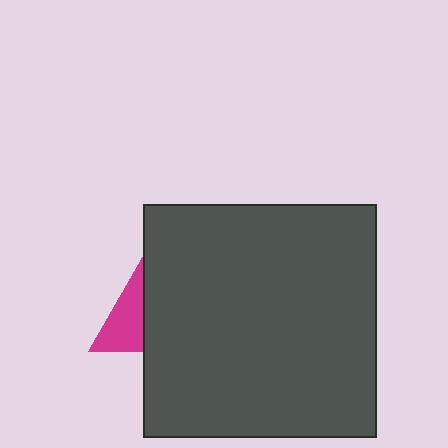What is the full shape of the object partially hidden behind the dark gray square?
The partially hidden object is a magenta triangle.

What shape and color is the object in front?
The object in front is a dark gray square.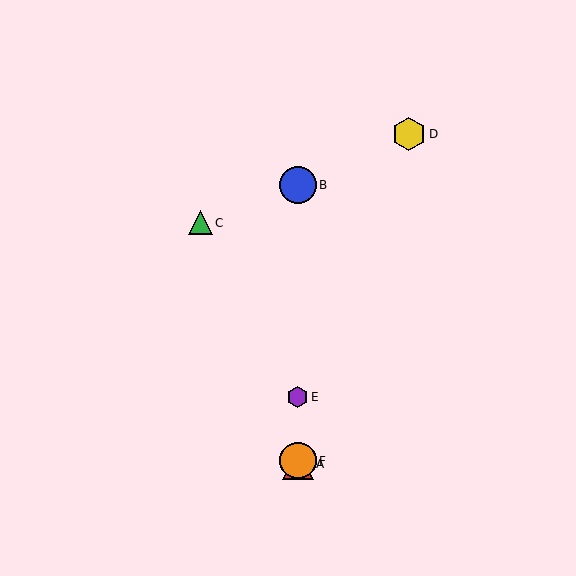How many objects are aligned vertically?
4 objects (A, B, E, F) are aligned vertically.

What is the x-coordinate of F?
Object F is at x≈298.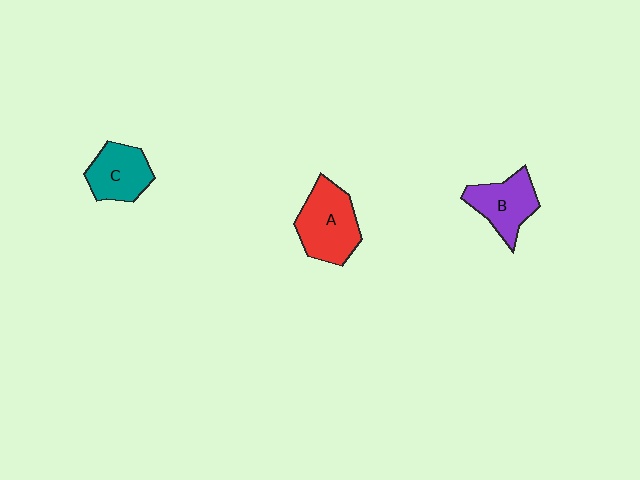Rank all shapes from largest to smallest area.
From largest to smallest: A (red), B (purple), C (teal).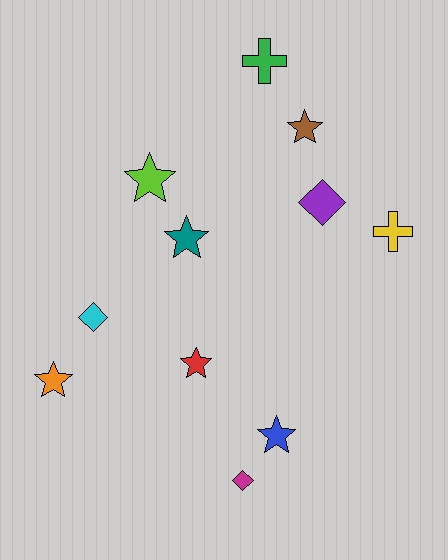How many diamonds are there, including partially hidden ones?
There are 3 diamonds.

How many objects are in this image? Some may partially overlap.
There are 11 objects.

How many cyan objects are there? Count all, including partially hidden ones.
There is 1 cyan object.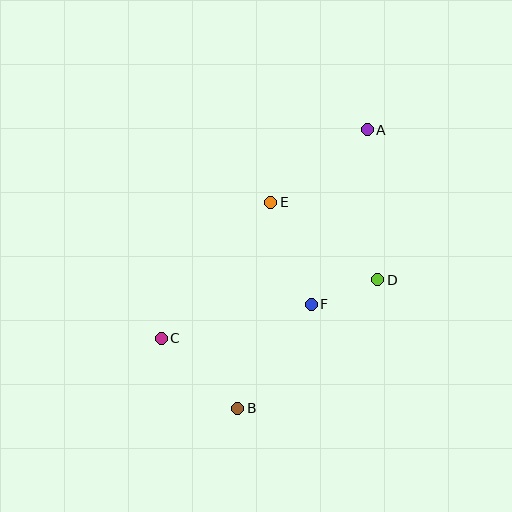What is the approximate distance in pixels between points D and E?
The distance between D and E is approximately 132 pixels.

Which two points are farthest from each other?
Points A and B are farthest from each other.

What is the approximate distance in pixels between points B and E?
The distance between B and E is approximately 209 pixels.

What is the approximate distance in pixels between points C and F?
The distance between C and F is approximately 154 pixels.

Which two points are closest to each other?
Points D and F are closest to each other.